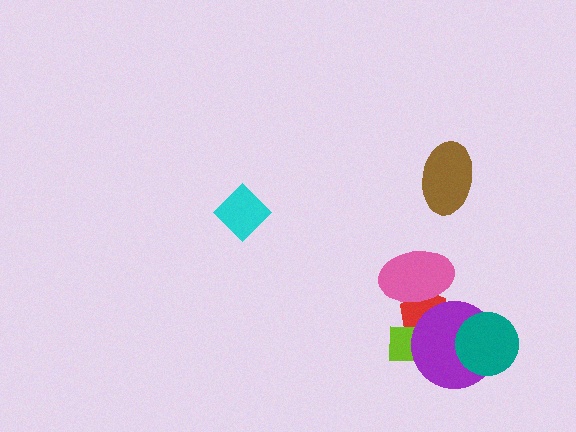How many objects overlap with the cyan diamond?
0 objects overlap with the cyan diamond.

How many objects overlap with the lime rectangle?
2 objects overlap with the lime rectangle.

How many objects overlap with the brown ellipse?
0 objects overlap with the brown ellipse.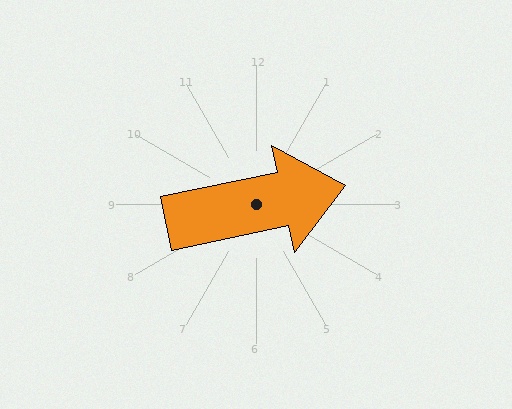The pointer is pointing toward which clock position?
Roughly 3 o'clock.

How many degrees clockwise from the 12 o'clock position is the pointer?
Approximately 78 degrees.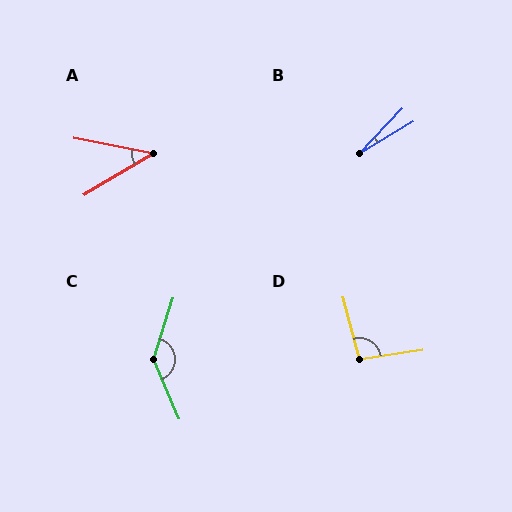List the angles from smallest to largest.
B (16°), A (42°), D (96°), C (139°).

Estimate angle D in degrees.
Approximately 96 degrees.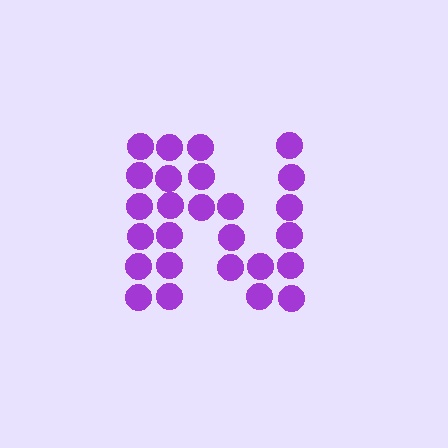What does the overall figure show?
The overall figure shows the letter N.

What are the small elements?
The small elements are circles.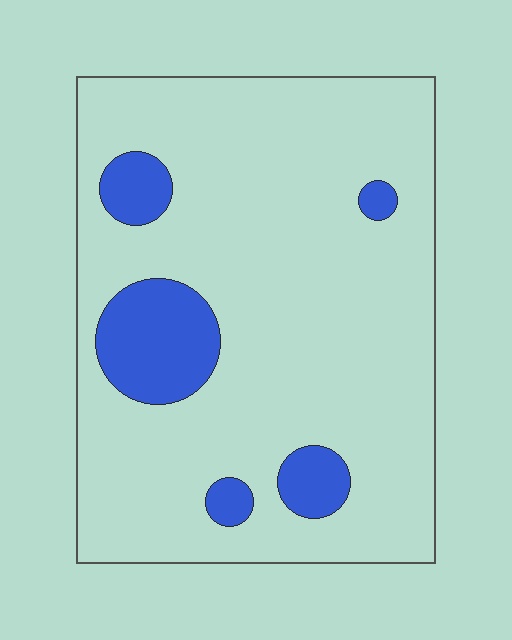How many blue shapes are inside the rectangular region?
5.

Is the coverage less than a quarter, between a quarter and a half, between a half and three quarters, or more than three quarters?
Less than a quarter.